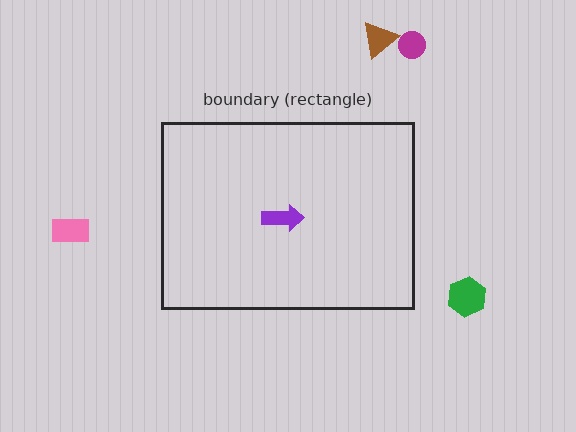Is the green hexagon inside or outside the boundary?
Outside.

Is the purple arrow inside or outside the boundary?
Inside.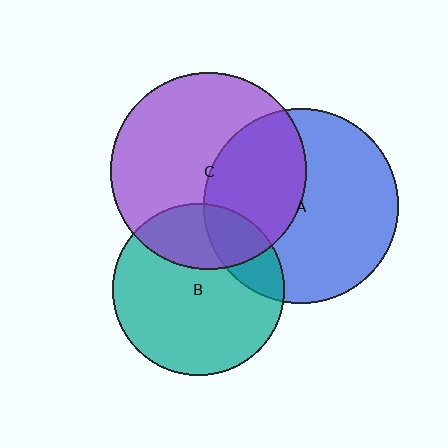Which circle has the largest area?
Circle C (purple).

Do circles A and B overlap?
Yes.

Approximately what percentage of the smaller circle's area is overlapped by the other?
Approximately 20%.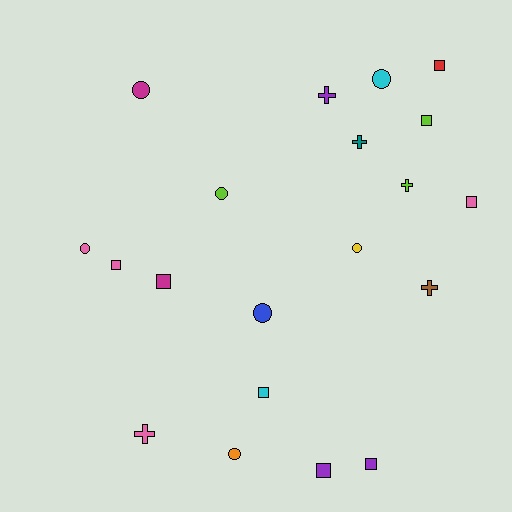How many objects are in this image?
There are 20 objects.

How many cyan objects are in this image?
There are 2 cyan objects.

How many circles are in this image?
There are 7 circles.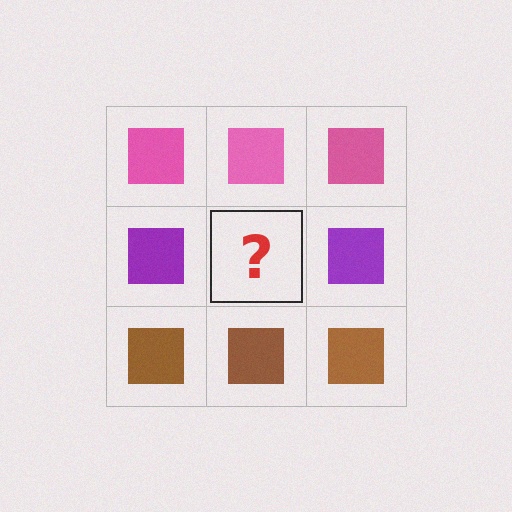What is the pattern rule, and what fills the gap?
The rule is that each row has a consistent color. The gap should be filled with a purple square.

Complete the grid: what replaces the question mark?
The question mark should be replaced with a purple square.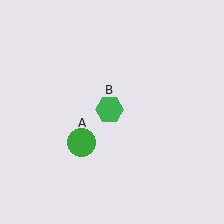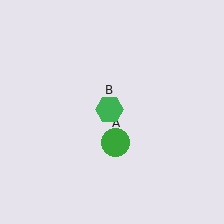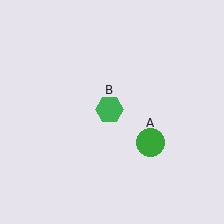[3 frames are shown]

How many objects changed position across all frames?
1 object changed position: green circle (object A).